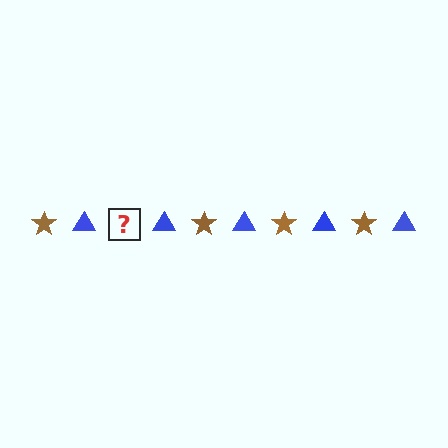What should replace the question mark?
The question mark should be replaced with a brown star.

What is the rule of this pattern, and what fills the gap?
The rule is that the pattern alternates between brown star and blue triangle. The gap should be filled with a brown star.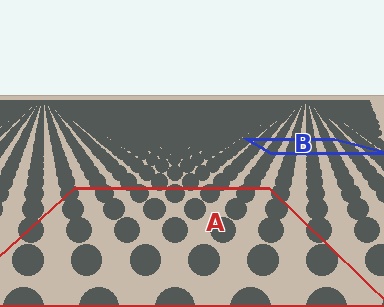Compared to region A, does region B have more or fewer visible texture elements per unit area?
Region B has more texture elements per unit area — they are packed more densely because it is farther away.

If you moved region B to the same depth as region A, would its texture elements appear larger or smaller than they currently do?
They would appear larger. At a closer depth, the same texture elements are projected at a bigger on-screen size.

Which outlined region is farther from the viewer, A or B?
Region B is farther from the viewer — the texture elements inside it appear smaller and more densely packed.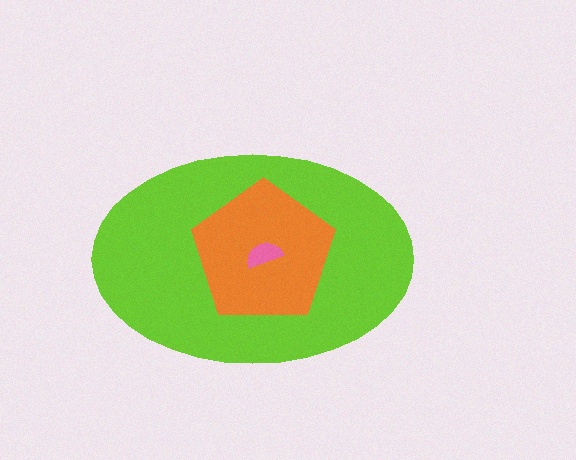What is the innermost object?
The pink semicircle.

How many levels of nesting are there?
3.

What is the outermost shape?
The lime ellipse.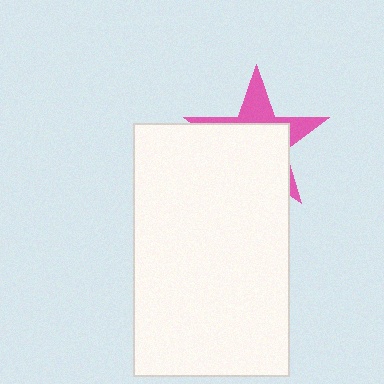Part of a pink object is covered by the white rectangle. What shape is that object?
It is a star.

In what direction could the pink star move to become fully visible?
The pink star could move up. That would shift it out from behind the white rectangle entirely.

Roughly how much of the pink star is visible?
A small part of it is visible (roughly 35%).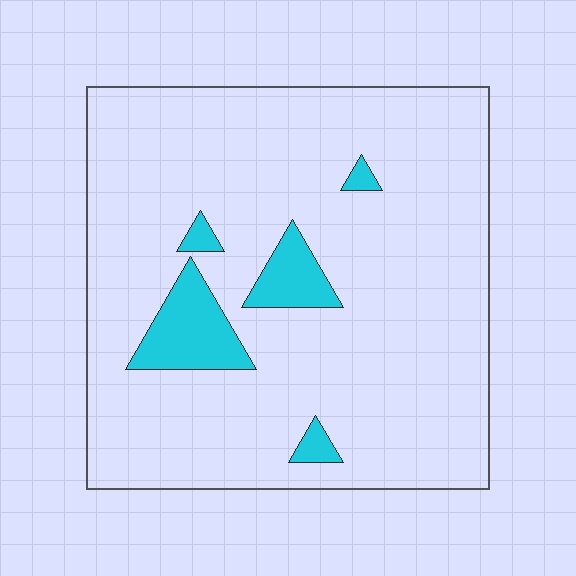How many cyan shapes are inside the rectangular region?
5.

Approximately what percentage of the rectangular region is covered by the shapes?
Approximately 10%.